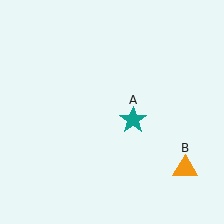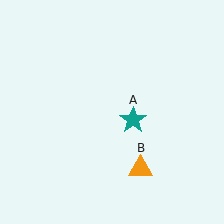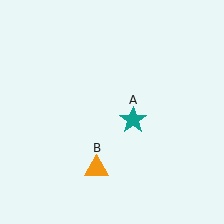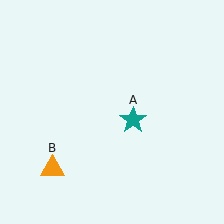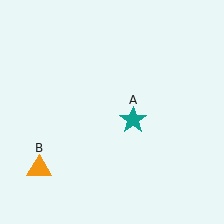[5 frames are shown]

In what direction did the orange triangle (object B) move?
The orange triangle (object B) moved left.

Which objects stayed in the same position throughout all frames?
Teal star (object A) remained stationary.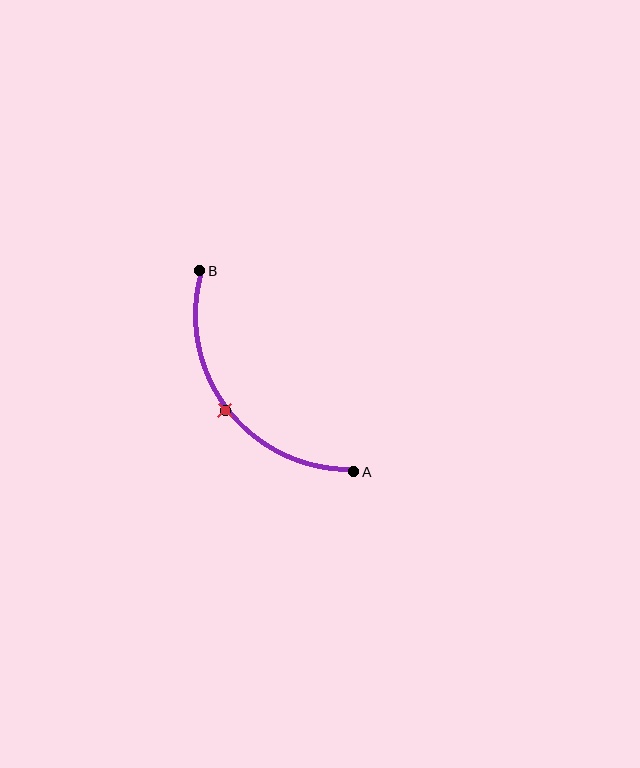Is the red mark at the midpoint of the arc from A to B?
Yes. The red mark lies on the arc at equal arc-length from both A and B — it is the arc midpoint.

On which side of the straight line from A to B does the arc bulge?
The arc bulges below and to the left of the straight line connecting A and B.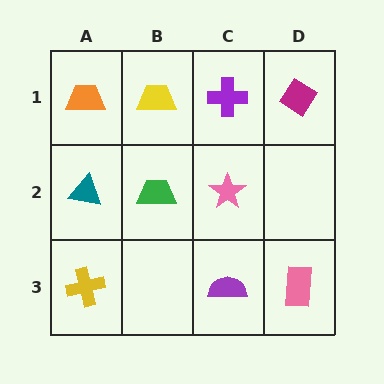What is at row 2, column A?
A teal triangle.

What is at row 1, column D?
A magenta diamond.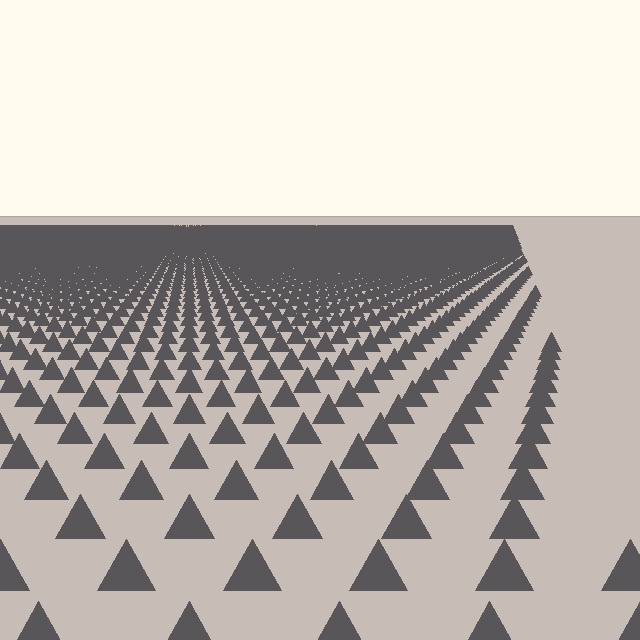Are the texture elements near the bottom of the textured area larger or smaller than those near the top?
Larger. Near the bottom, elements are closer to the viewer and appear at a bigger on-screen size.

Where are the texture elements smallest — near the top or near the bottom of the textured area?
Near the top.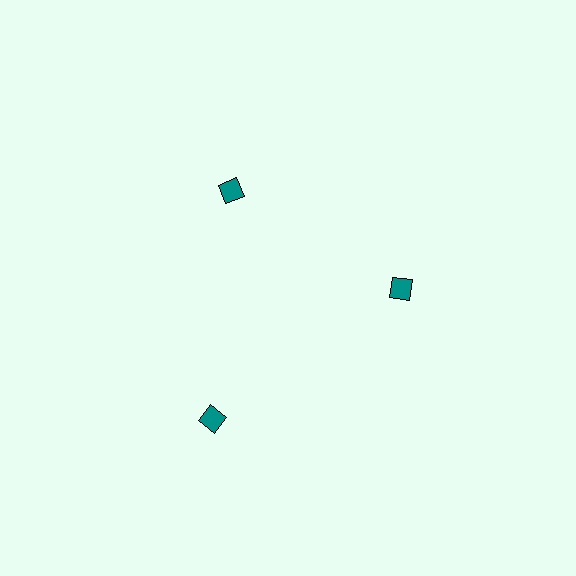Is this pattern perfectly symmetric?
No. The 3 teal diamonds are arranged in a ring, but one element near the 7 o'clock position is pushed outward from the center, breaking the 3-fold rotational symmetry.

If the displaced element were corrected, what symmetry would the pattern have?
It would have 3-fold rotational symmetry — the pattern would map onto itself every 120 degrees.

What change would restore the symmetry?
The symmetry would be restored by moving it inward, back onto the ring so that all 3 diamonds sit at equal angles and equal distance from the center.